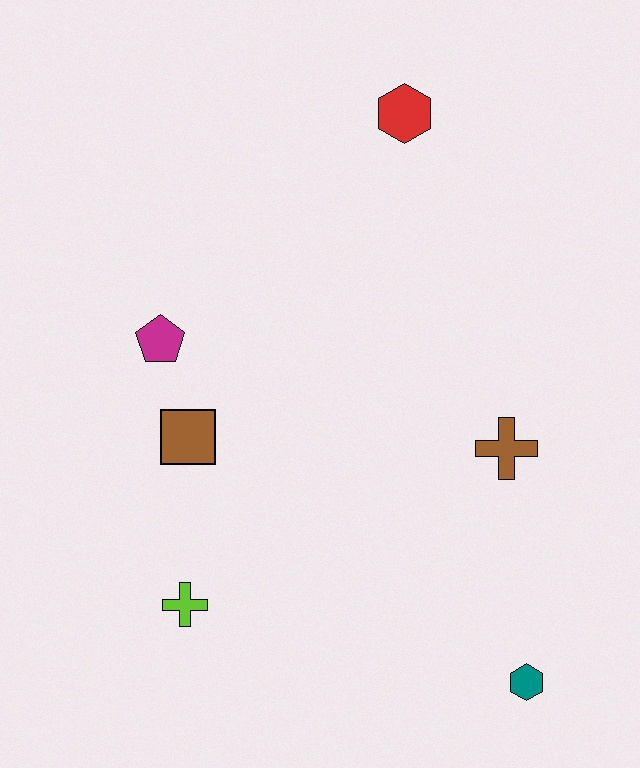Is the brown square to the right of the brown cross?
No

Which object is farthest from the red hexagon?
The teal hexagon is farthest from the red hexagon.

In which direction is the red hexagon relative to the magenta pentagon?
The red hexagon is to the right of the magenta pentagon.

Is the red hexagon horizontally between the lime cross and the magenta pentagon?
No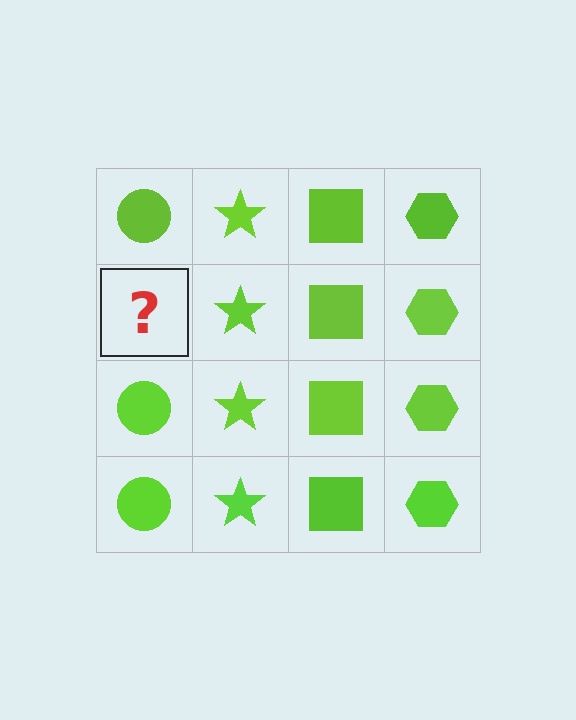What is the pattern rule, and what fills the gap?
The rule is that each column has a consistent shape. The gap should be filled with a lime circle.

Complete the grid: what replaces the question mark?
The question mark should be replaced with a lime circle.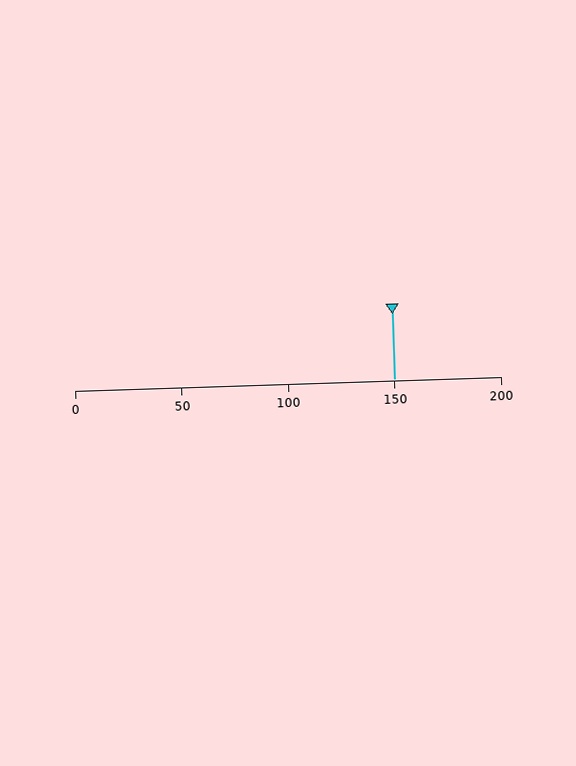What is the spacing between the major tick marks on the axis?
The major ticks are spaced 50 apart.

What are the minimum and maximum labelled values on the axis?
The axis runs from 0 to 200.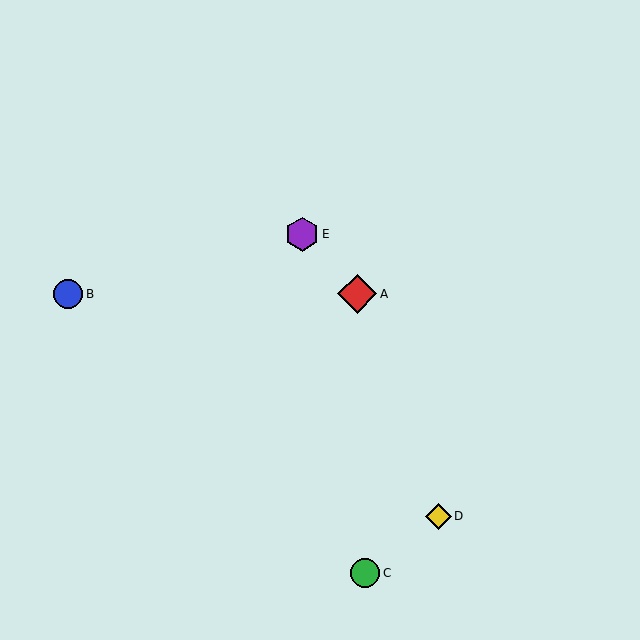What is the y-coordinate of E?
Object E is at y≈234.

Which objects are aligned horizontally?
Objects A, B are aligned horizontally.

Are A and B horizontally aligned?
Yes, both are at y≈294.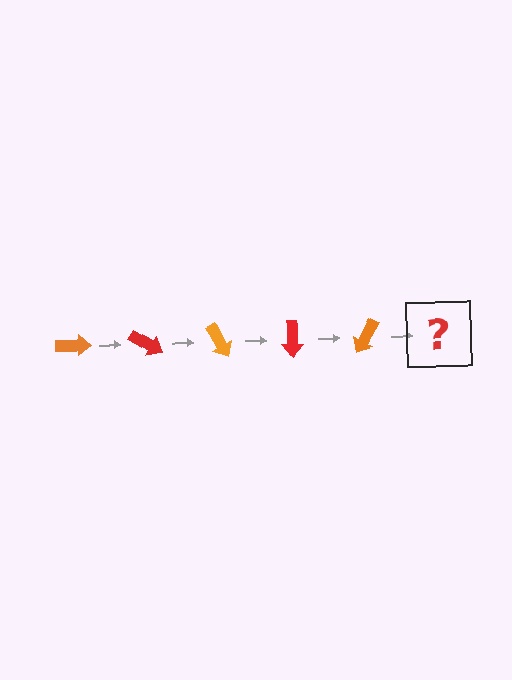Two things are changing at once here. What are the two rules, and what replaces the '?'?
The two rules are that it rotates 30 degrees each step and the color cycles through orange and red. The '?' should be a red arrow, rotated 150 degrees from the start.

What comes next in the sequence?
The next element should be a red arrow, rotated 150 degrees from the start.